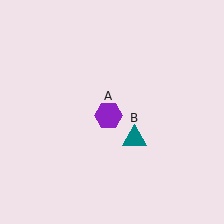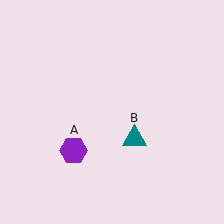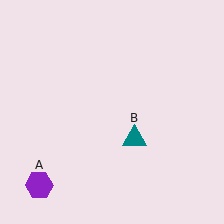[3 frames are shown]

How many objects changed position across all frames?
1 object changed position: purple hexagon (object A).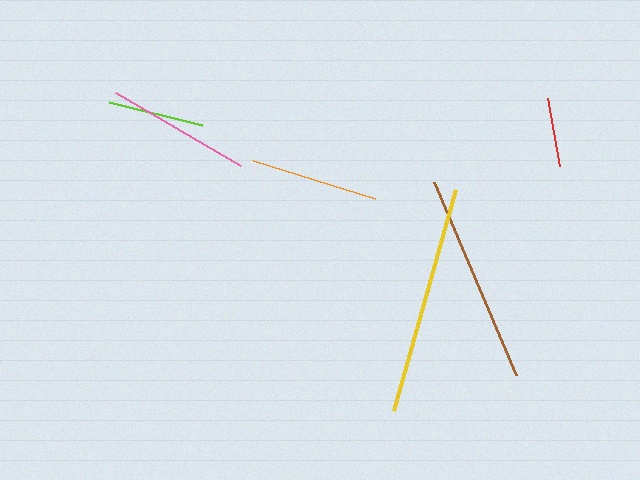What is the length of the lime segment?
The lime segment is approximately 96 pixels long.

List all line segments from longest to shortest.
From longest to shortest: yellow, brown, pink, orange, lime, red.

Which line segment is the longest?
The yellow line is the longest at approximately 229 pixels.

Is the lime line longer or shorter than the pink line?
The pink line is longer than the lime line.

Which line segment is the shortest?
The red line is the shortest at approximately 68 pixels.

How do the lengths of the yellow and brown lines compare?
The yellow and brown lines are approximately the same length.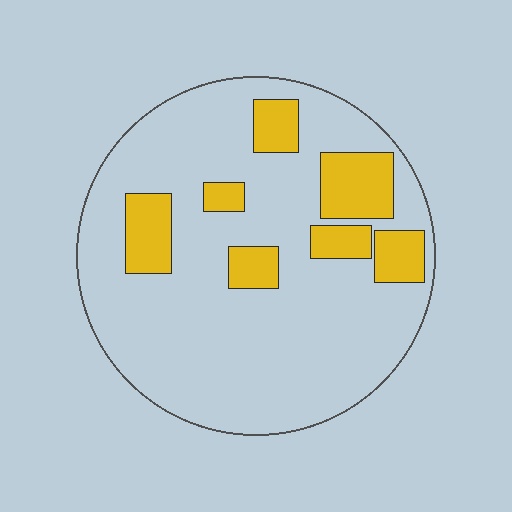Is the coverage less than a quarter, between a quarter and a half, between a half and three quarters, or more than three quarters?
Less than a quarter.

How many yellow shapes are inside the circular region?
7.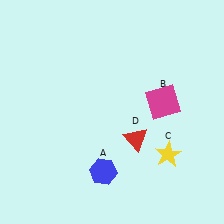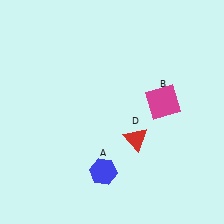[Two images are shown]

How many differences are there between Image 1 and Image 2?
There is 1 difference between the two images.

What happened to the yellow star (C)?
The yellow star (C) was removed in Image 2. It was in the bottom-right area of Image 1.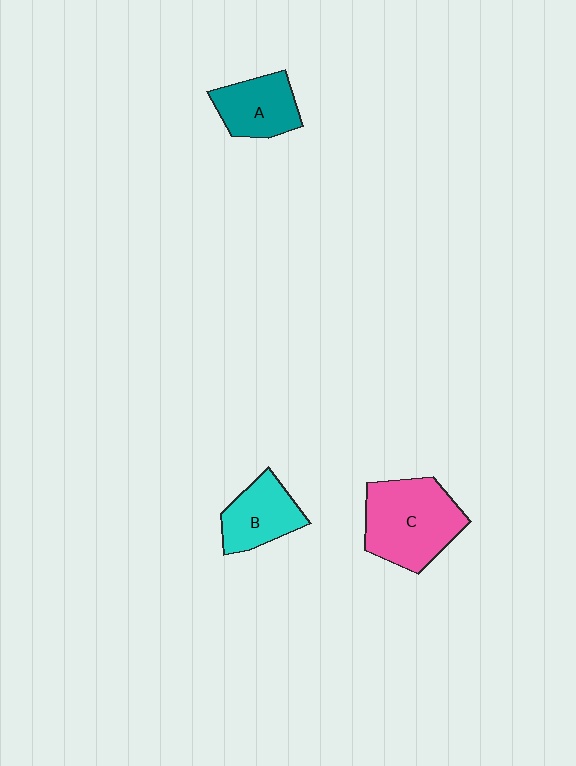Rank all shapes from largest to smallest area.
From largest to smallest: C (pink), A (teal), B (cyan).